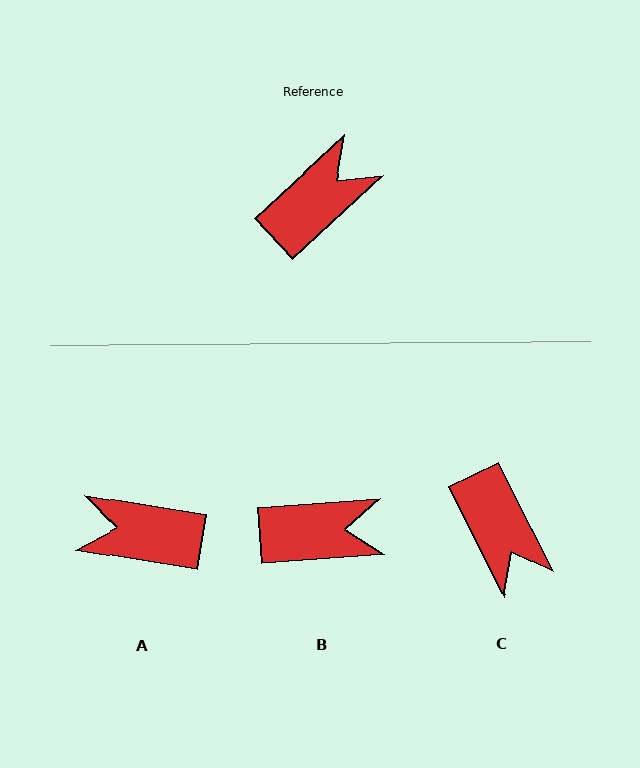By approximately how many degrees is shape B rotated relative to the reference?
Approximately 39 degrees clockwise.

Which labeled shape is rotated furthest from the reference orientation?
A, about 128 degrees away.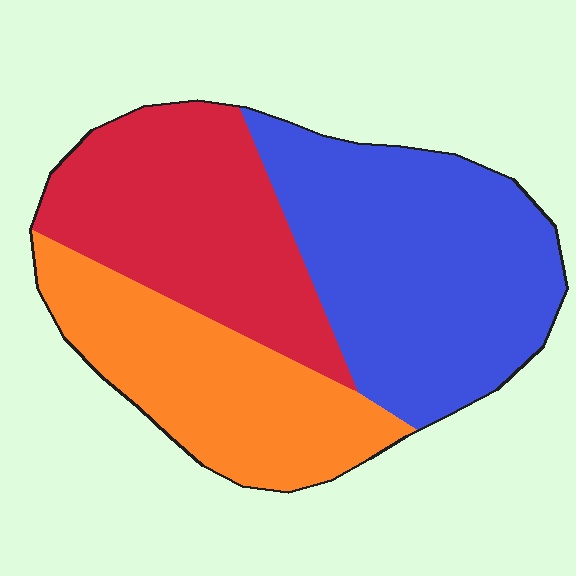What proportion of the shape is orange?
Orange takes up about one quarter (1/4) of the shape.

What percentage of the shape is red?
Red takes up about one third (1/3) of the shape.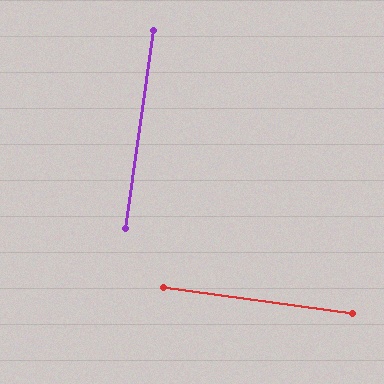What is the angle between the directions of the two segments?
Approximately 90 degrees.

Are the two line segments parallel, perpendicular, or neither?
Perpendicular — they meet at approximately 90°.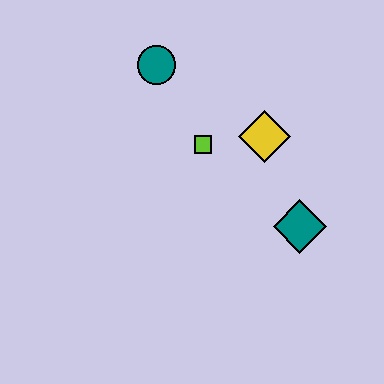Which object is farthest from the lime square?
The teal diamond is farthest from the lime square.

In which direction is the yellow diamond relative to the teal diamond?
The yellow diamond is above the teal diamond.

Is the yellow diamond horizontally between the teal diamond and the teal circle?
Yes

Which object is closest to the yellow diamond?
The lime square is closest to the yellow diamond.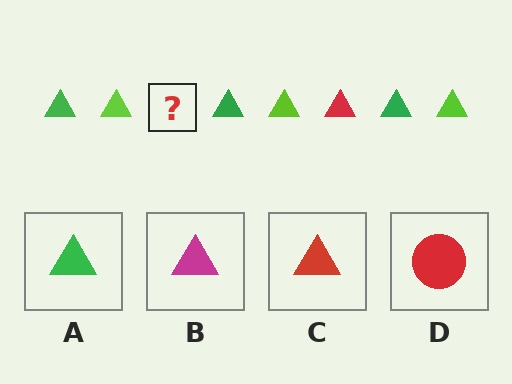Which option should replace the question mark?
Option C.